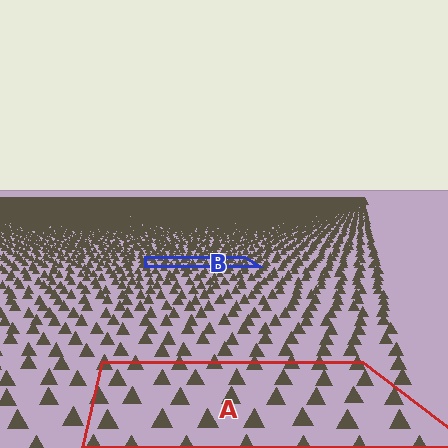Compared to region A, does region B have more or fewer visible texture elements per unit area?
Region B has more texture elements per unit area — they are packed more densely because it is farther away.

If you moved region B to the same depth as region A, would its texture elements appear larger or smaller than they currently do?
They would appear larger. At a closer depth, the same texture elements are projected at a bigger on-screen size.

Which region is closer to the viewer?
Region A is closer. The texture elements there are larger and more spread out.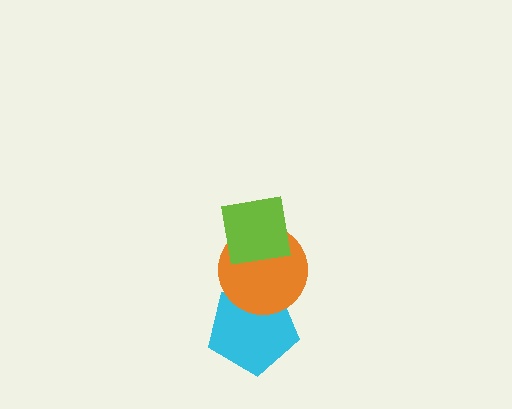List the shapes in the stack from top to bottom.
From top to bottom: the lime square, the orange circle, the cyan pentagon.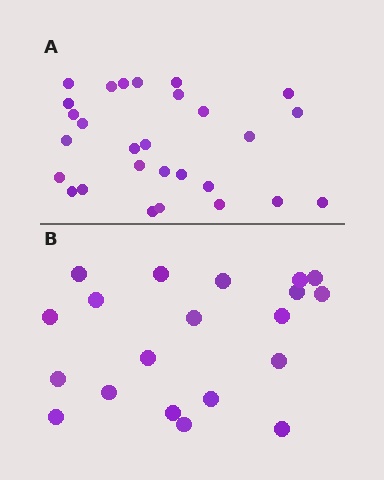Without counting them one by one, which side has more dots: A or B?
Region A (the top region) has more dots.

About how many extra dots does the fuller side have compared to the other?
Region A has roughly 8 or so more dots than region B.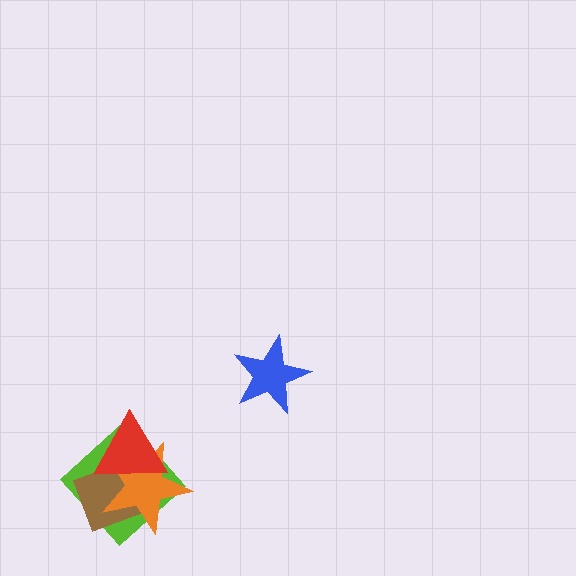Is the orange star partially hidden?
Yes, it is partially covered by another shape.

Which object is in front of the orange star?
The red triangle is in front of the orange star.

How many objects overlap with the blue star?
0 objects overlap with the blue star.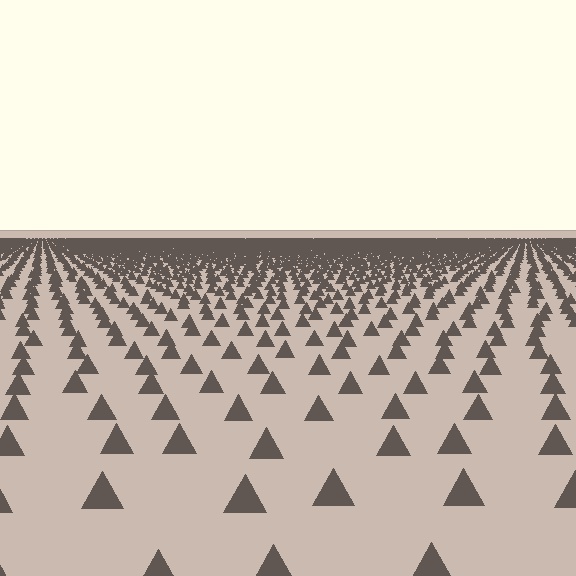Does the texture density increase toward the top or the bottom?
Density increases toward the top.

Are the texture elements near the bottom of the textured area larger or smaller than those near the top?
Larger. Near the bottom, elements are closer to the viewer and appear at a bigger on-screen size.